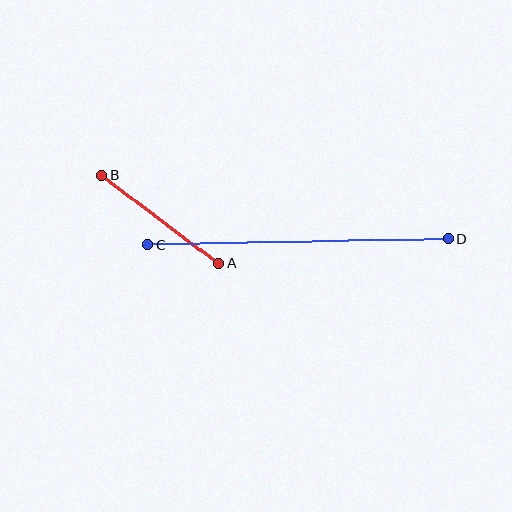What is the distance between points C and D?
The distance is approximately 300 pixels.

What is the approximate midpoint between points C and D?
The midpoint is at approximately (298, 242) pixels.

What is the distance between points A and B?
The distance is approximately 146 pixels.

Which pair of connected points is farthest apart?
Points C and D are farthest apart.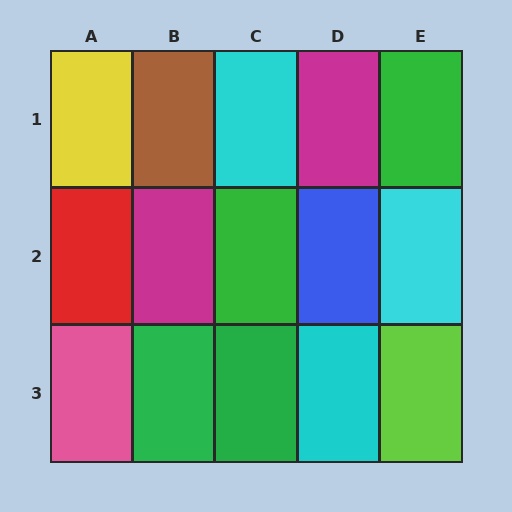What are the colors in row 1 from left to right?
Yellow, brown, cyan, magenta, green.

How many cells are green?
4 cells are green.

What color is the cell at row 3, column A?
Pink.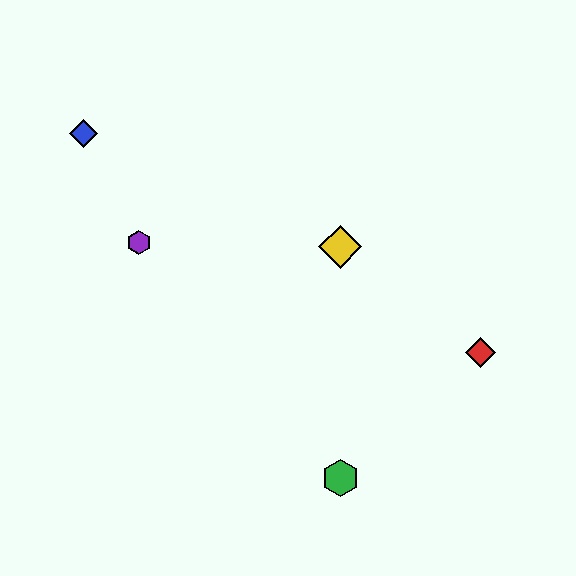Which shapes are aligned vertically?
The green hexagon, the yellow diamond are aligned vertically.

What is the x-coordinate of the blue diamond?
The blue diamond is at x≈84.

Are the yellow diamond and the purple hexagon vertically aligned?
No, the yellow diamond is at x≈340 and the purple hexagon is at x≈139.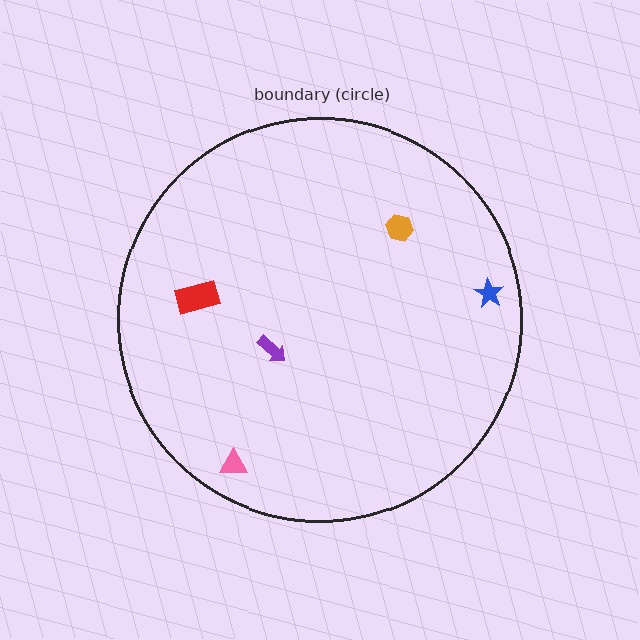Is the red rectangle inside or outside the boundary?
Inside.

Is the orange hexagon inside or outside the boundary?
Inside.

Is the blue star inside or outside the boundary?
Inside.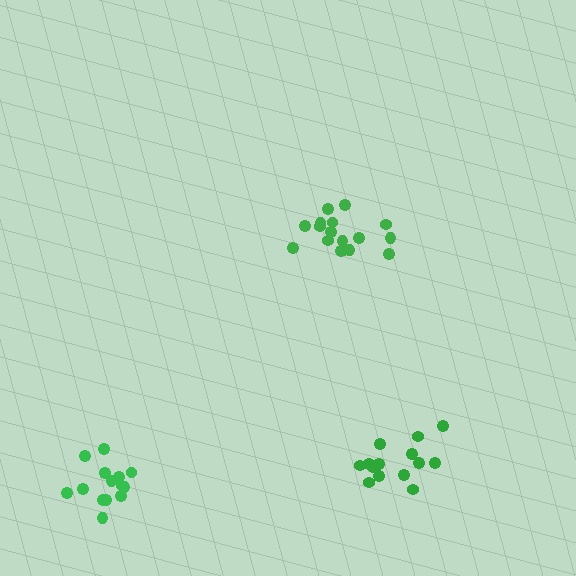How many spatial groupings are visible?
There are 3 spatial groupings.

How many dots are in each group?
Group 1: 14 dots, Group 2: 17 dots, Group 3: 14 dots (45 total).